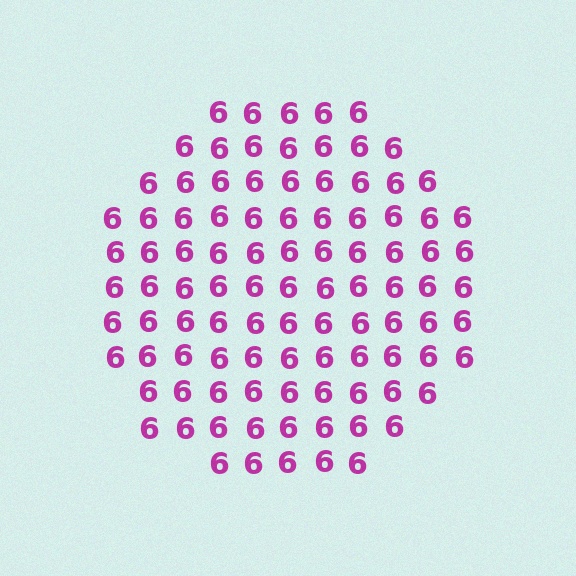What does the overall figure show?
The overall figure shows a circle.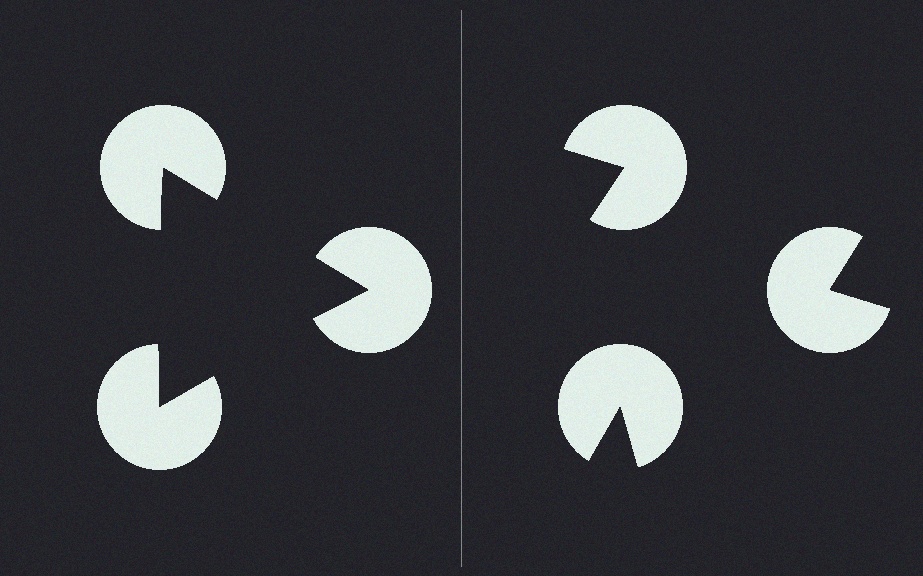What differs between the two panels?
The pac-man discs are positioned identically on both sides; only the wedge orientations differ. On the left they align to a triangle; on the right they are misaligned.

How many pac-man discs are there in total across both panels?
6 — 3 on each side.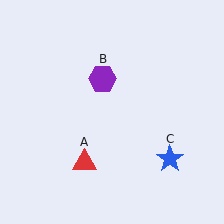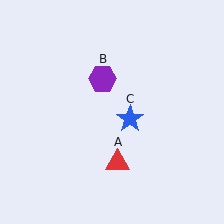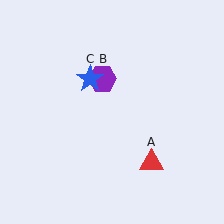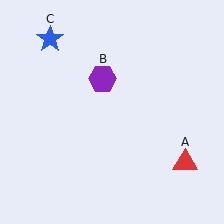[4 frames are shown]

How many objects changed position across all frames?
2 objects changed position: red triangle (object A), blue star (object C).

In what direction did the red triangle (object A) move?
The red triangle (object A) moved right.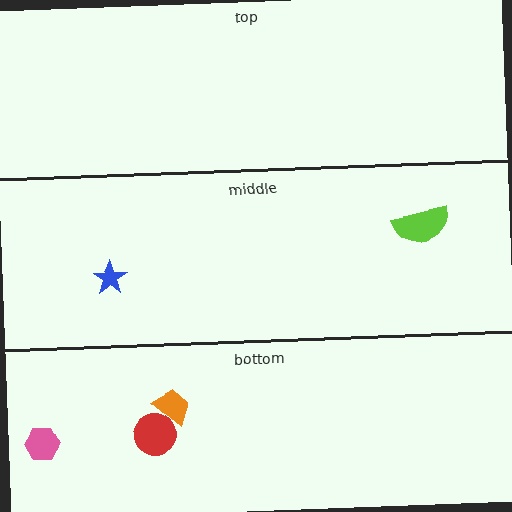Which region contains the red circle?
The bottom region.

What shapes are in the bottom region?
The red circle, the orange trapezoid, the pink hexagon.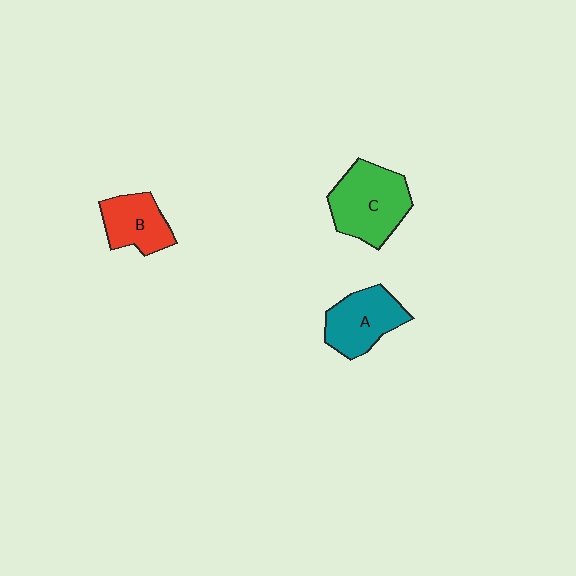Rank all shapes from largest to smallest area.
From largest to smallest: C (green), A (teal), B (red).